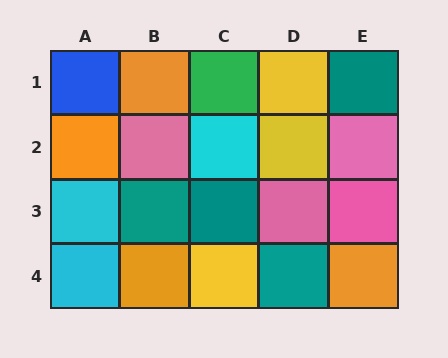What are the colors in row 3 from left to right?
Cyan, teal, teal, pink, pink.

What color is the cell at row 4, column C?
Yellow.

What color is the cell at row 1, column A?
Blue.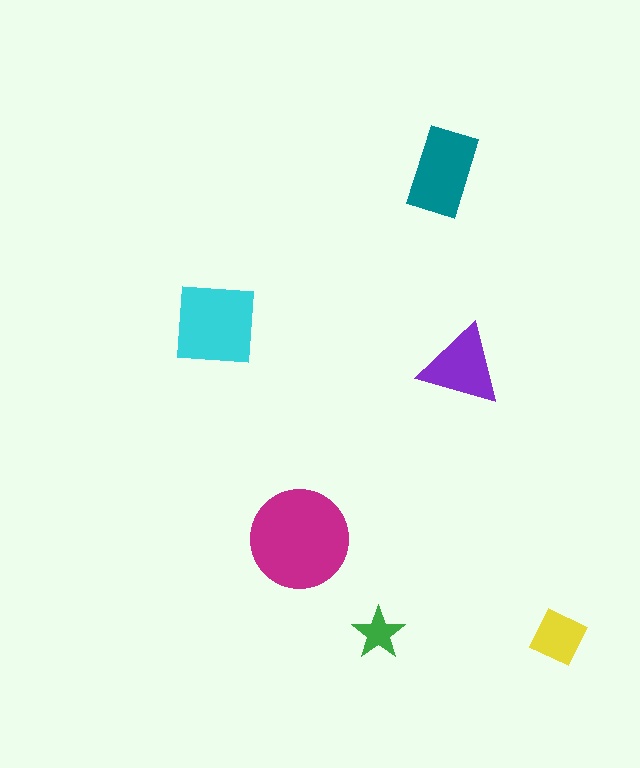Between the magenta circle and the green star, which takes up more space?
The magenta circle.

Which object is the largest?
The magenta circle.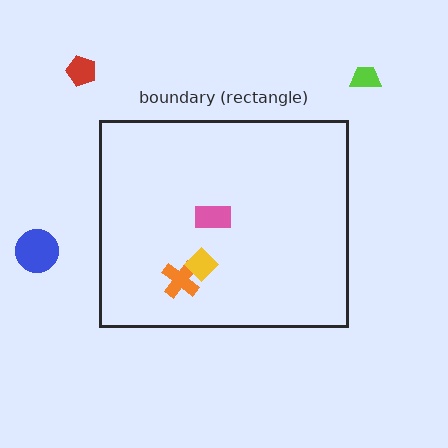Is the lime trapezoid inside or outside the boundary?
Outside.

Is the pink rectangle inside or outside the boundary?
Inside.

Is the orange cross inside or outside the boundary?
Inside.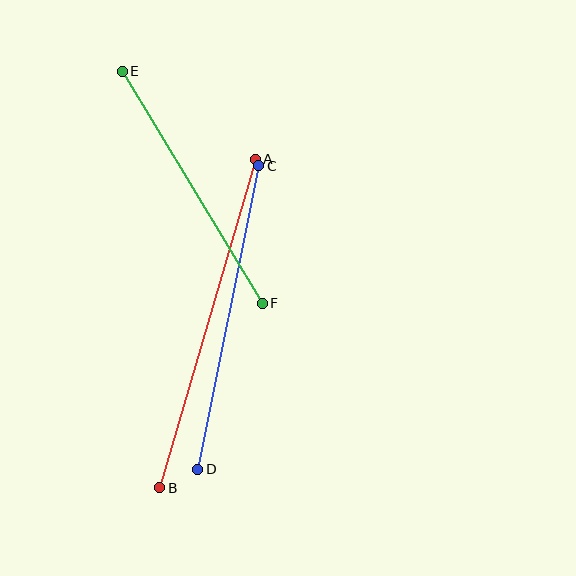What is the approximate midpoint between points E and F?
The midpoint is at approximately (192, 187) pixels.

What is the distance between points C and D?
The distance is approximately 310 pixels.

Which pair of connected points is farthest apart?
Points A and B are farthest apart.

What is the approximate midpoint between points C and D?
The midpoint is at approximately (228, 318) pixels.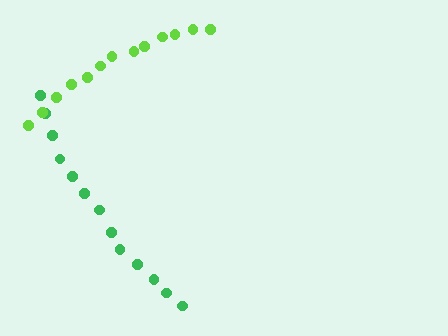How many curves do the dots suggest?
There are 2 distinct paths.